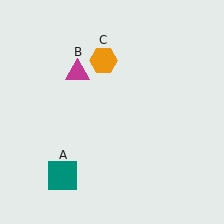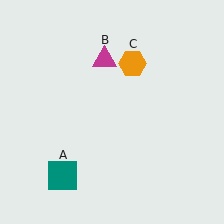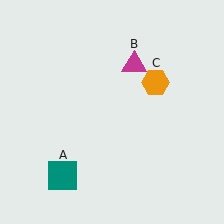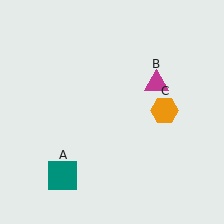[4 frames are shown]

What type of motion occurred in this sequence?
The magenta triangle (object B), orange hexagon (object C) rotated clockwise around the center of the scene.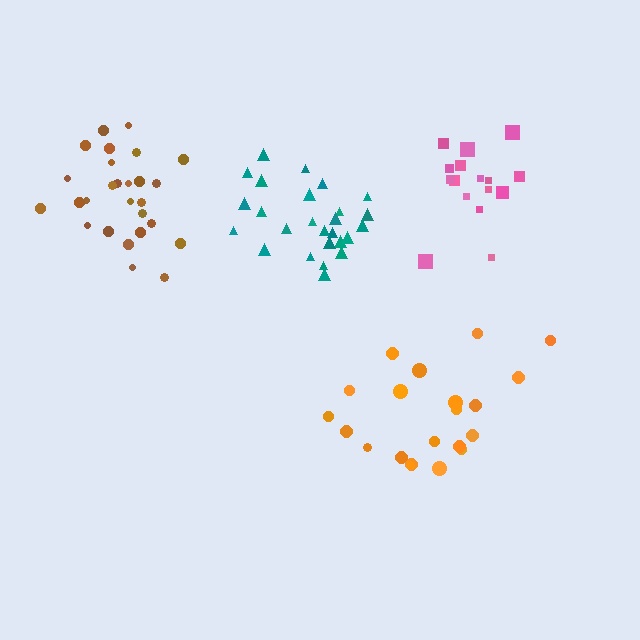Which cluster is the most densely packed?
Teal.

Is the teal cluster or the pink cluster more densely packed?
Teal.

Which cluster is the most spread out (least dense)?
Pink.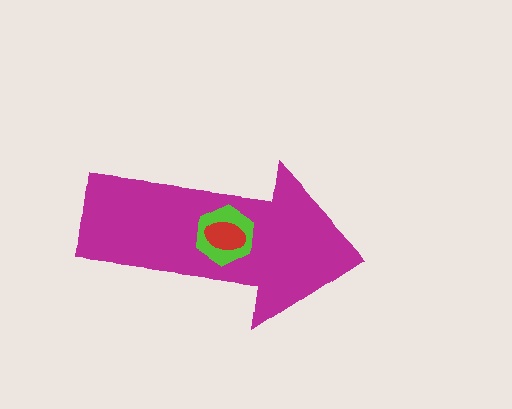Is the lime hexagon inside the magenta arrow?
Yes.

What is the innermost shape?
The red ellipse.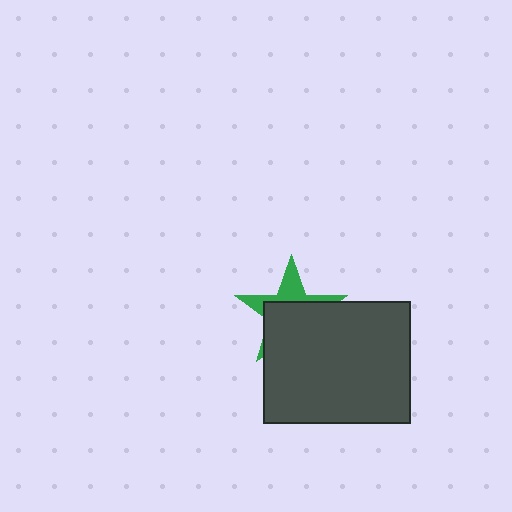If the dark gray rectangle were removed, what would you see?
You would see the complete green star.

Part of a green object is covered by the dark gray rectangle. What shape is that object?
It is a star.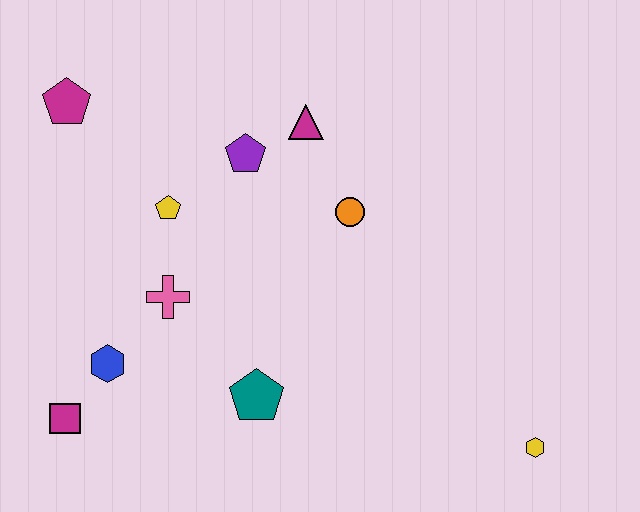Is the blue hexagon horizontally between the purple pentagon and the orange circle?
No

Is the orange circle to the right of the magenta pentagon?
Yes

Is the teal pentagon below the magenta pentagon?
Yes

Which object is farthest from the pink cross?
The yellow hexagon is farthest from the pink cross.